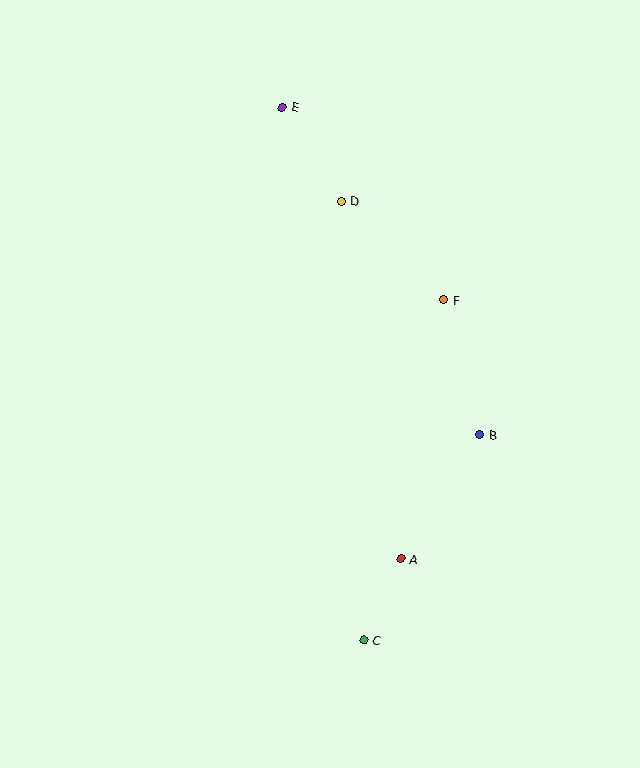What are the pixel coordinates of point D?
Point D is at (341, 201).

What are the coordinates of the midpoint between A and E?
The midpoint between A and E is at (341, 333).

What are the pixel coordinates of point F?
Point F is at (444, 300).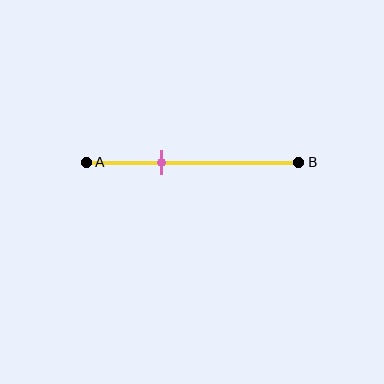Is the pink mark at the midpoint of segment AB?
No, the mark is at about 35% from A, not at the 50% midpoint.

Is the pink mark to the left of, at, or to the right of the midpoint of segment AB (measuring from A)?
The pink mark is to the left of the midpoint of segment AB.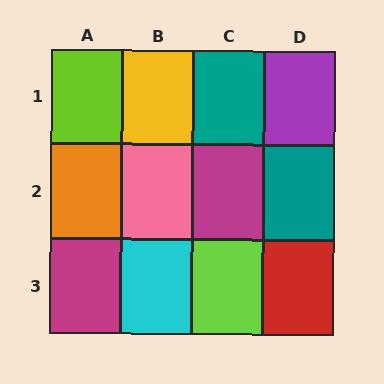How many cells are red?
1 cell is red.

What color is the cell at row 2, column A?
Orange.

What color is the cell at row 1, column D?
Purple.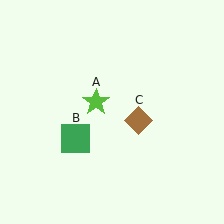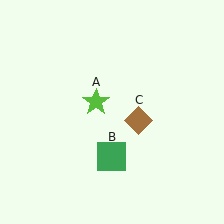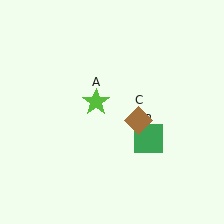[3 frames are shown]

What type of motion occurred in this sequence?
The green square (object B) rotated counterclockwise around the center of the scene.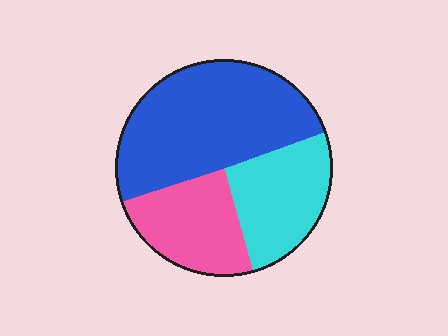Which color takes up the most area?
Blue, at roughly 50%.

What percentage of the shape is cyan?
Cyan takes up between a quarter and a half of the shape.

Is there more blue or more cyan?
Blue.